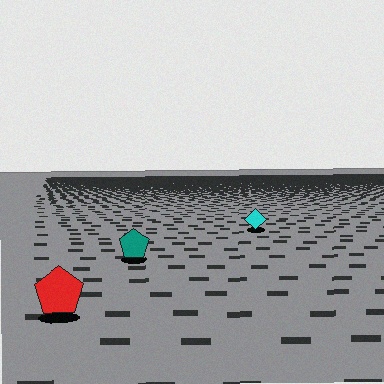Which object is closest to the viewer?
The red pentagon is closest. The texture marks near it are larger and more spread out.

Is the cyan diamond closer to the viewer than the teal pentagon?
No. The teal pentagon is closer — you can tell from the texture gradient: the ground texture is coarser near it.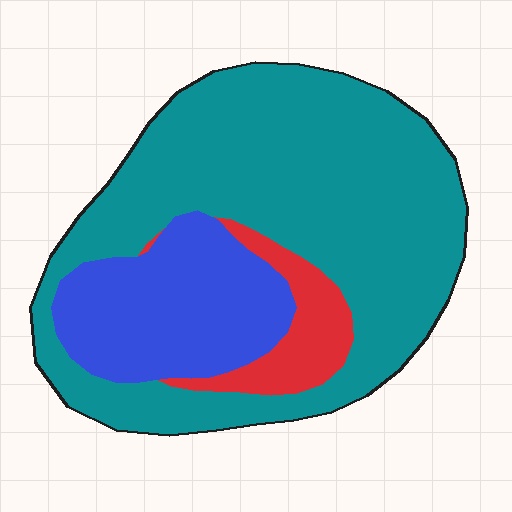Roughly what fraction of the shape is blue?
Blue takes up about one quarter (1/4) of the shape.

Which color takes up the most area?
Teal, at roughly 65%.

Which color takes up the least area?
Red, at roughly 10%.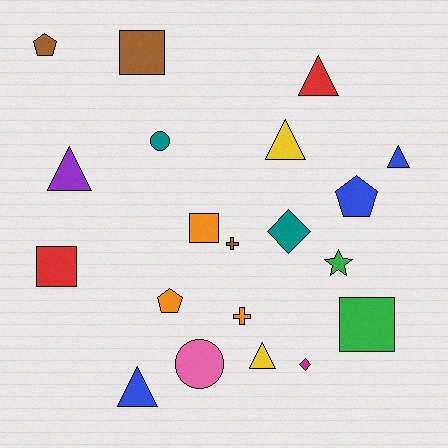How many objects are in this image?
There are 20 objects.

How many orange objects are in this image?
There are 3 orange objects.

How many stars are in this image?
There is 1 star.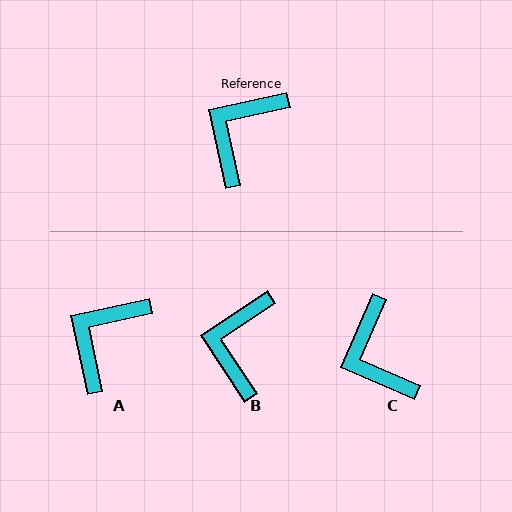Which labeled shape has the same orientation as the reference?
A.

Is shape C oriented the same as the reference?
No, it is off by about 54 degrees.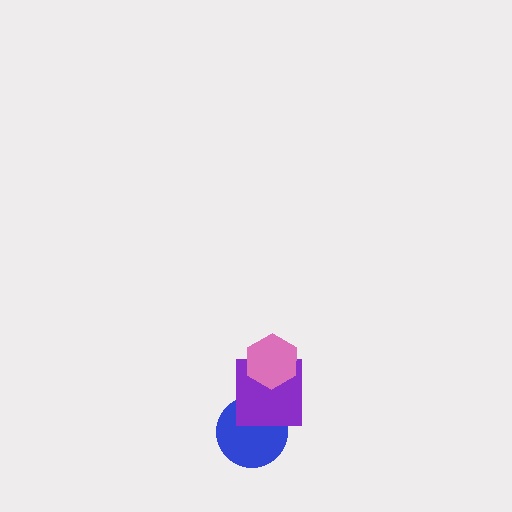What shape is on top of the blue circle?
The purple square is on top of the blue circle.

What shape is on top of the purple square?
The pink hexagon is on top of the purple square.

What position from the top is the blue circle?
The blue circle is 3rd from the top.